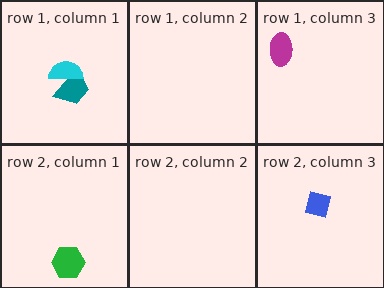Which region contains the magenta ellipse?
The row 1, column 3 region.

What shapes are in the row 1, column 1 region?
The teal trapezoid, the cyan semicircle.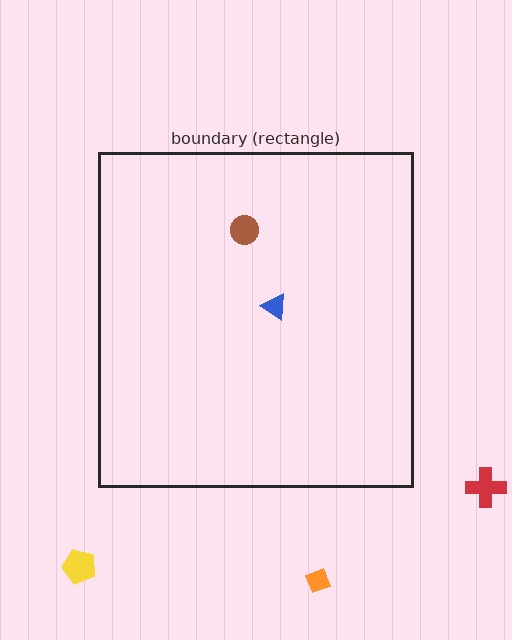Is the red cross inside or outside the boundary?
Outside.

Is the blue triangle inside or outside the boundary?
Inside.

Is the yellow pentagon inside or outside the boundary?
Outside.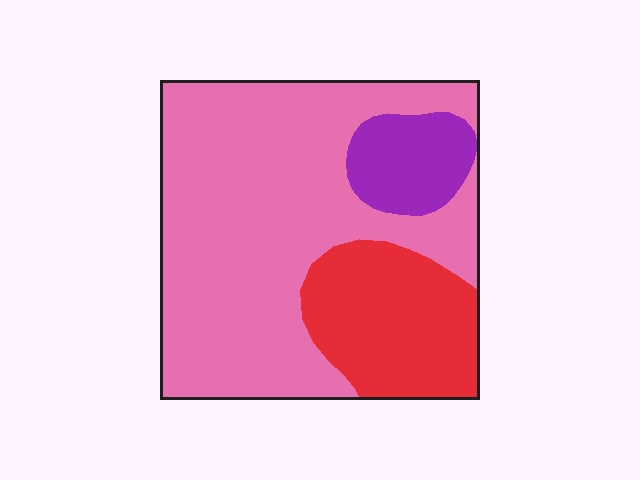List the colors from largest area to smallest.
From largest to smallest: pink, red, purple.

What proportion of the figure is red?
Red covers about 25% of the figure.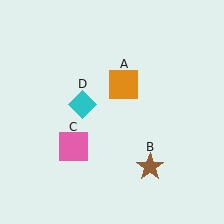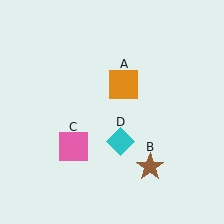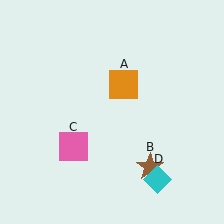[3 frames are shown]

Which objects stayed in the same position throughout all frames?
Orange square (object A) and brown star (object B) and pink square (object C) remained stationary.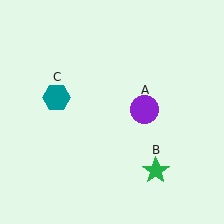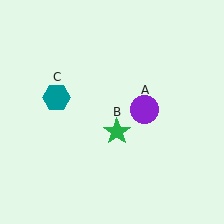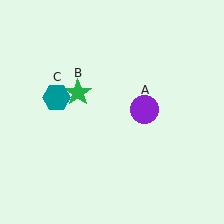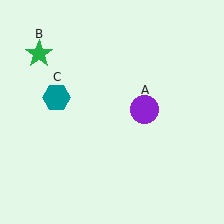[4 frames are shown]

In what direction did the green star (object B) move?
The green star (object B) moved up and to the left.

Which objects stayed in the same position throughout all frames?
Purple circle (object A) and teal hexagon (object C) remained stationary.